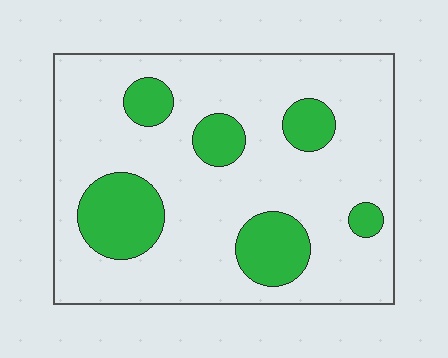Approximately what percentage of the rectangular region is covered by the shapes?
Approximately 20%.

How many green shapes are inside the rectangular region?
6.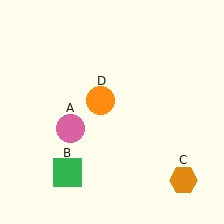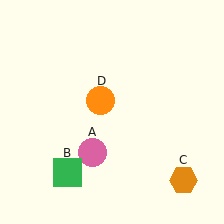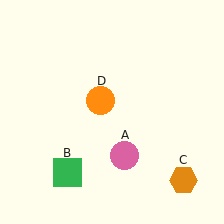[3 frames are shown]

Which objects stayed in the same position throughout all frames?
Green square (object B) and orange hexagon (object C) and orange circle (object D) remained stationary.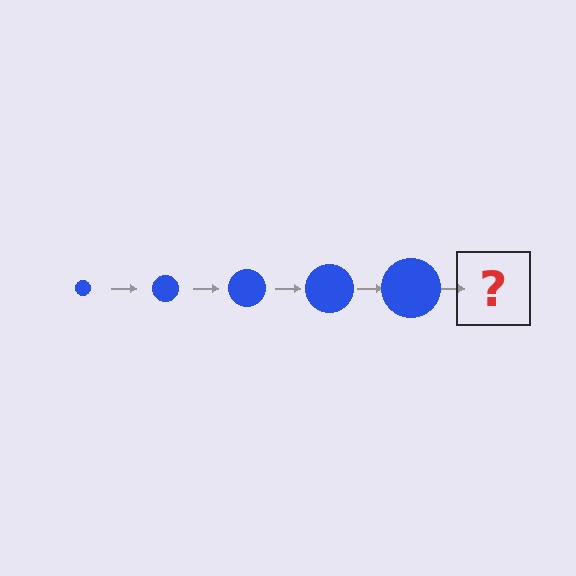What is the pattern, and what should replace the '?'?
The pattern is that the circle gets progressively larger each step. The '?' should be a blue circle, larger than the previous one.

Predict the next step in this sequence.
The next step is a blue circle, larger than the previous one.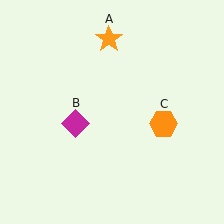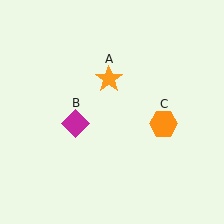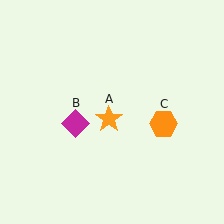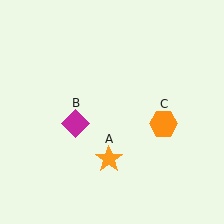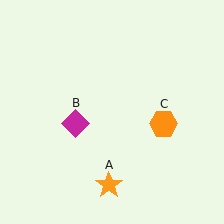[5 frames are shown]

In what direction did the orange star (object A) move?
The orange star (object A) moved down.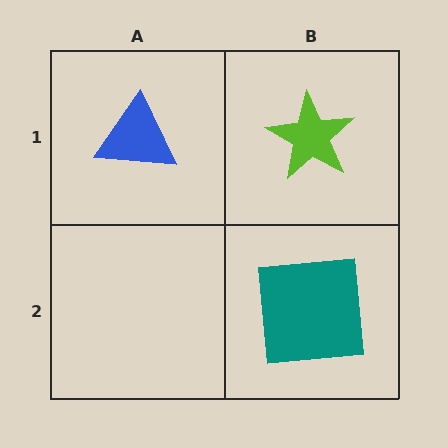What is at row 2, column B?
A teal square.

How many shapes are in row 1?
2 shapes.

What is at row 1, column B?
A lime star.